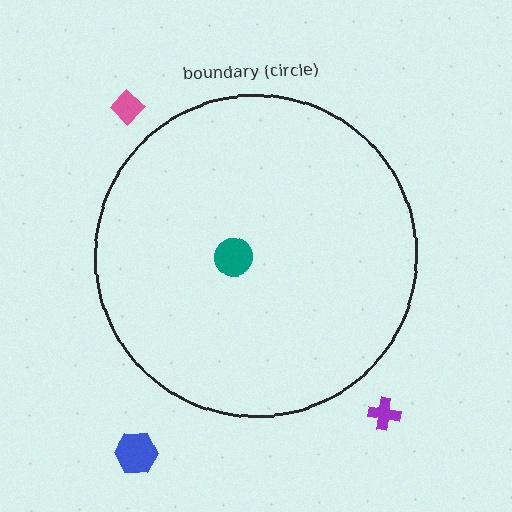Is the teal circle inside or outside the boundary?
Inside.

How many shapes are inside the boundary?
1 inside, 3 outside.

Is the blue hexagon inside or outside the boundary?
Outside.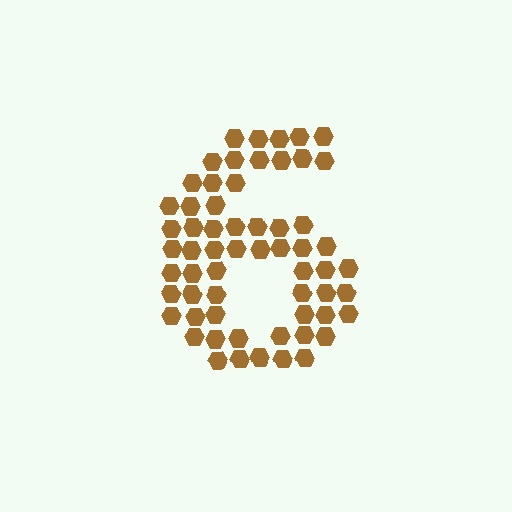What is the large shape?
The large shape is the digit 6.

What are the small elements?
The small elements are hexagons.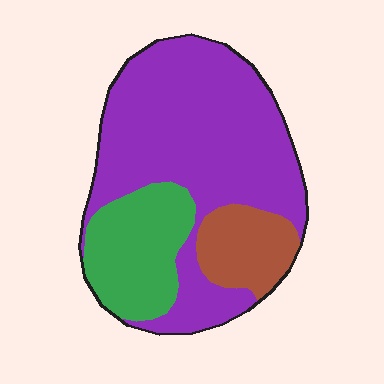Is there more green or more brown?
Green.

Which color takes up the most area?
Purple, at roughly 65%.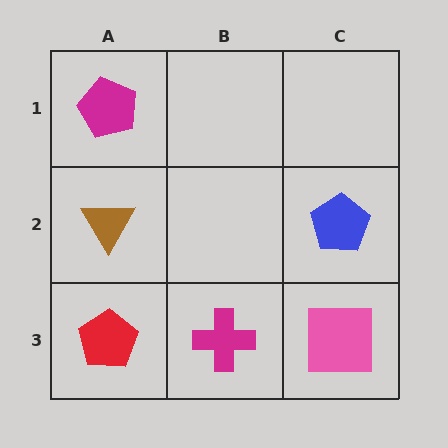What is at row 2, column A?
A brown triangle.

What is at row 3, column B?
A magenta cross.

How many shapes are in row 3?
3 shapes.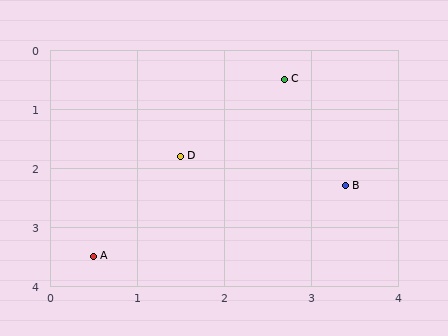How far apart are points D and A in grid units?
Points D and A are about 2.0 grid units apart.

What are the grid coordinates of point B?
Point B is at approximately (3.4, 2.3).